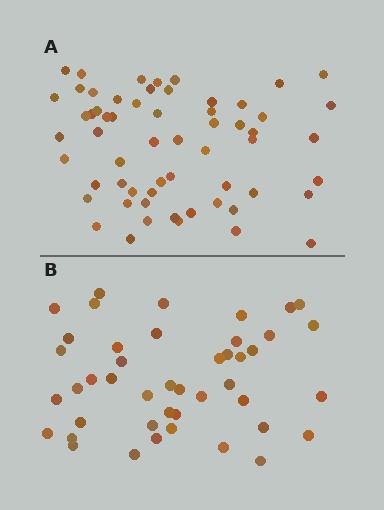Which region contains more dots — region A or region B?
Region A (the top region) has more dots.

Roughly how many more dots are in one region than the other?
Region A has approximately 15 more dots than region B.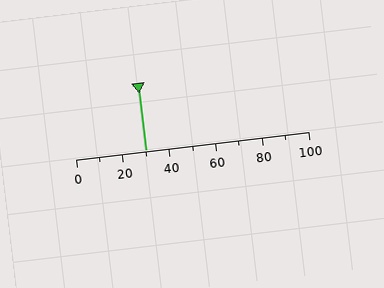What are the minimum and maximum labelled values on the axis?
The axis runs from 0 to 100.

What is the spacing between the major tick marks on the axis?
The major ticks are spaced 20 apart.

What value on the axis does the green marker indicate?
The marker indicates approximately 30.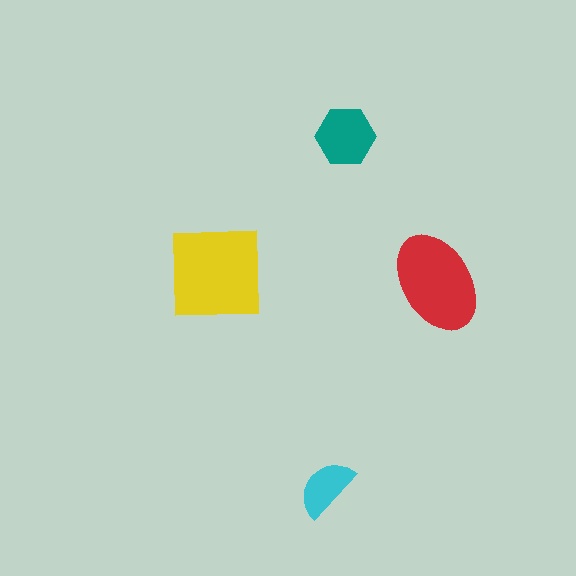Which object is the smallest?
The cyan semicircle.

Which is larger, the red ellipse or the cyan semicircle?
The red ellipse.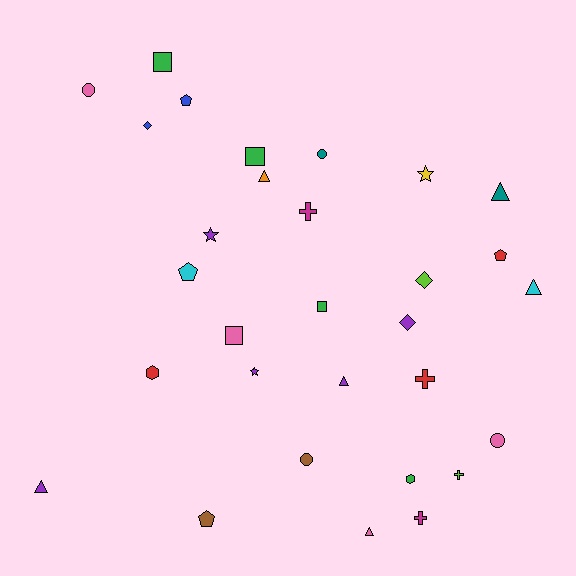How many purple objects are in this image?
There are 5 purple objects.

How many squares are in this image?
There are 4 squares.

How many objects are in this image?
There are 30 objects.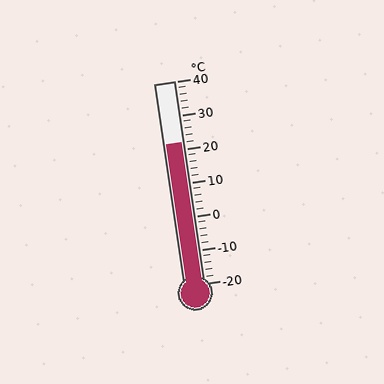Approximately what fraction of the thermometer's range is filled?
The thermometer is filled to approximately 70% of its range.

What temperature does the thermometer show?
The thermometer shows approximately 22°C.